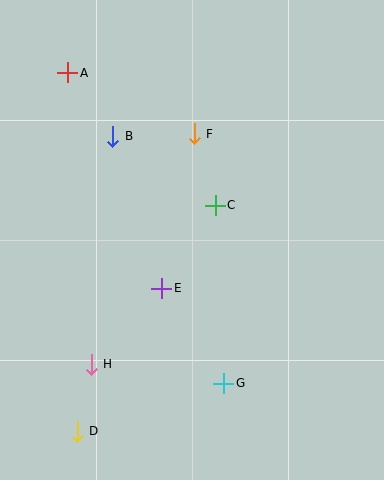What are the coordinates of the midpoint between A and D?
The midpoint between A and D is at (72, 252).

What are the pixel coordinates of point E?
Point E is at (162, 288).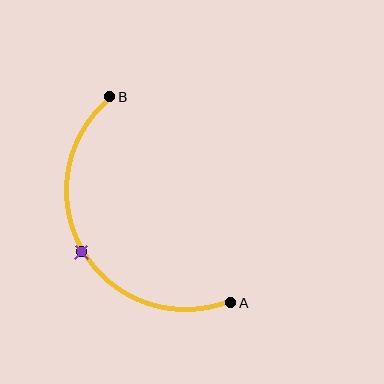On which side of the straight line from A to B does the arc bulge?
The arc bulges to the left of the straight line connecting A and B.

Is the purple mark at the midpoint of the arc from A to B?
Yes. The purple mark lies on the arc at equal arc-length from both A and B — it is the arc midpoint.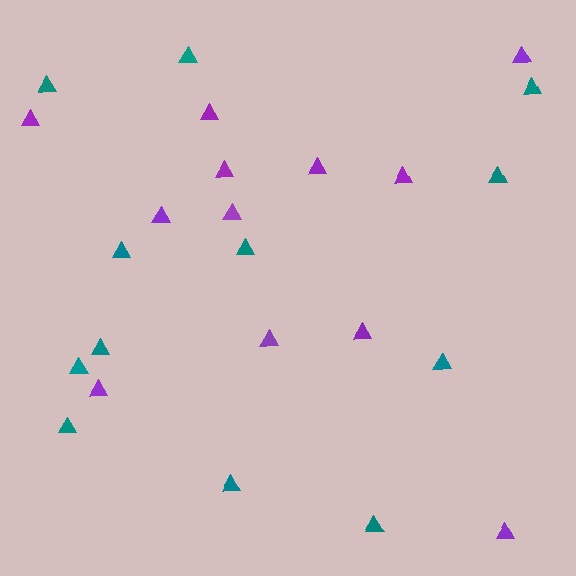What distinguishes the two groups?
There are 2 groups: one group of teal triangles (12) and one group of purple triangles (12).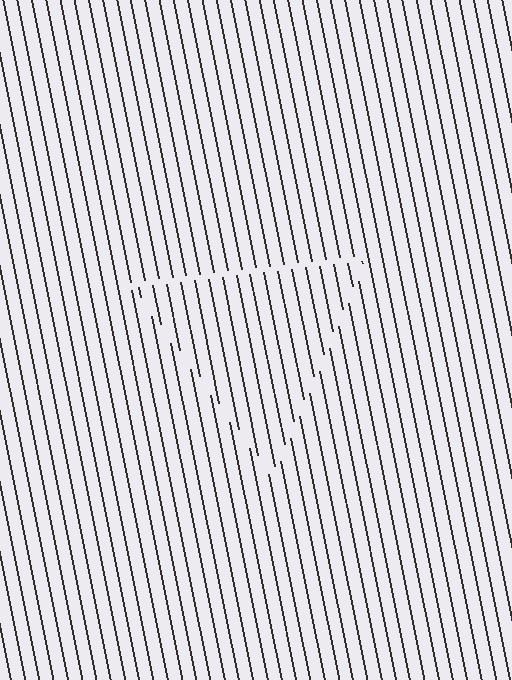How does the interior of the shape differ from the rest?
The interior of the shape contains the same grating, shifted by half a period — the contour is defined by the phase discontinuity where line-ends from the inner and outer gratings abut.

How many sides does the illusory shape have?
3 sides — the line-ends trace a triangle.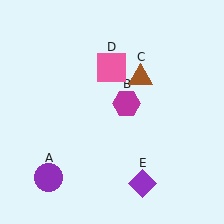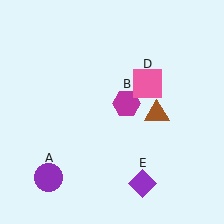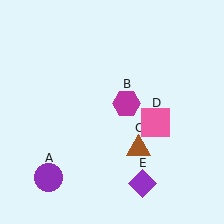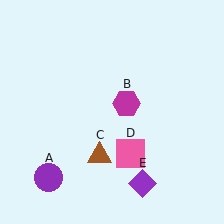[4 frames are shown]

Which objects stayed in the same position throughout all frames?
Purple circle (object A) and magenta hexagon (object B) and purple diamond (object E) remained stationary.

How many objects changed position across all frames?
2 objects changed position: brown triangle (object C), pink square (object D).